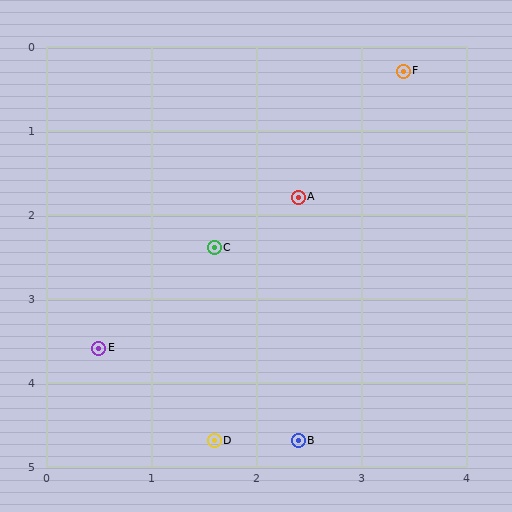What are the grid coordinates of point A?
Point A is at approximately (2.4, 1.8).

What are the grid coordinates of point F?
Point F is at approximately (3.4, 0.3).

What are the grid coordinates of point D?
Point D is at approximately (1.6, 4.7).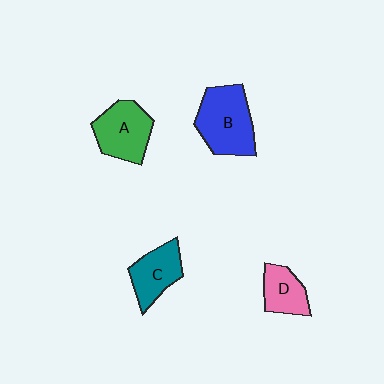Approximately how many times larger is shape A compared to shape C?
Approximately 1.2 times.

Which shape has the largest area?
Shape B (blue).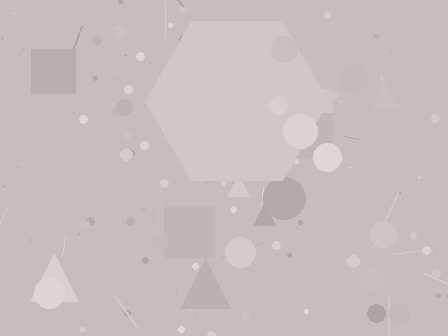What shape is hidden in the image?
A hexagon is hidden in the image.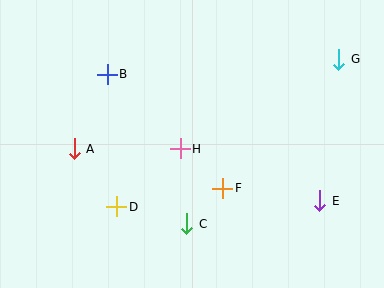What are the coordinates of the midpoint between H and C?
The midpoint between H and C is at (183, 186).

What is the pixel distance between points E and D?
The distance between E and D is 203 pixels.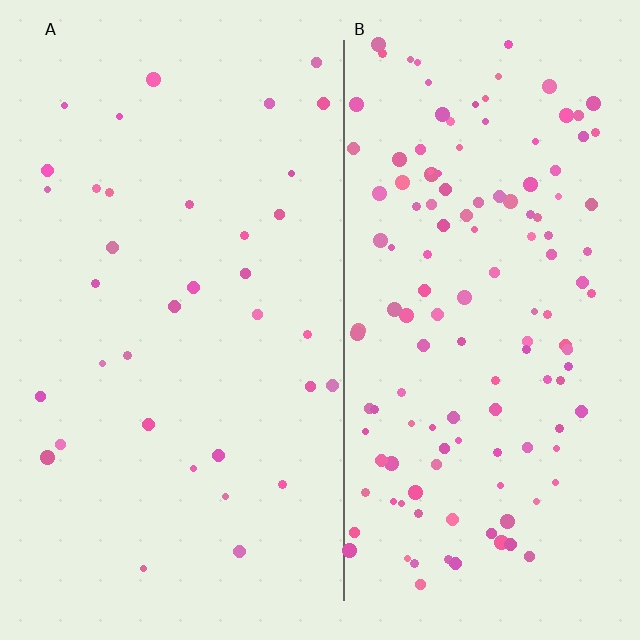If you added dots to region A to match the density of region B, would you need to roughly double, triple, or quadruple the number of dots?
Approximately quadruple.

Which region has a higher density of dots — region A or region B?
B (the right).